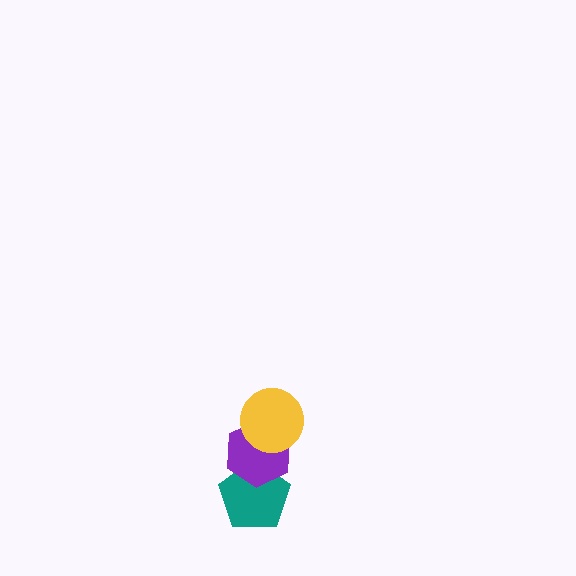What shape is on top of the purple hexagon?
The yellow circle is on top of the purple hexagon.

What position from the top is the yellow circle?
The yellow circle is 1st from the top.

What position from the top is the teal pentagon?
The teal pentagon is 3rd from the top.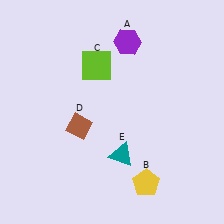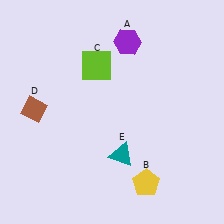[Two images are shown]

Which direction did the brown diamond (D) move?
The brown diamond (D) moved left.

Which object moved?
The brown diamond (D) moved left.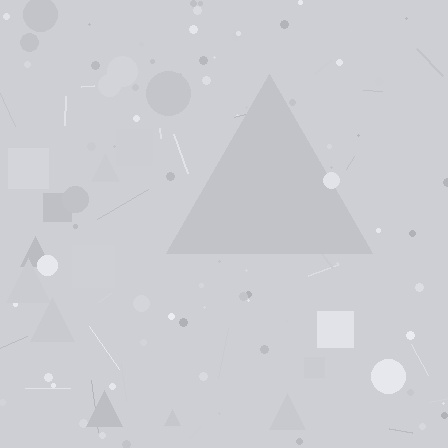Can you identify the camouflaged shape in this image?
The camouflaged shape is a triangle.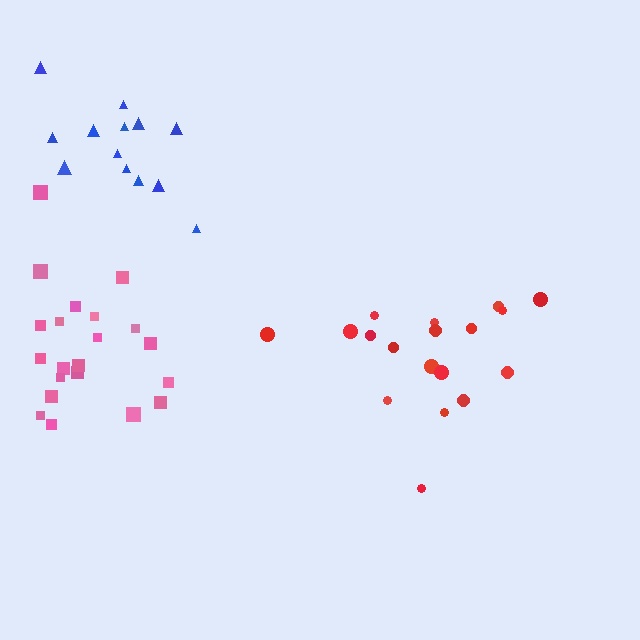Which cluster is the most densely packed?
Pink.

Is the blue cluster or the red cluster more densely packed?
Red.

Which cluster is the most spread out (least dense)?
Blue.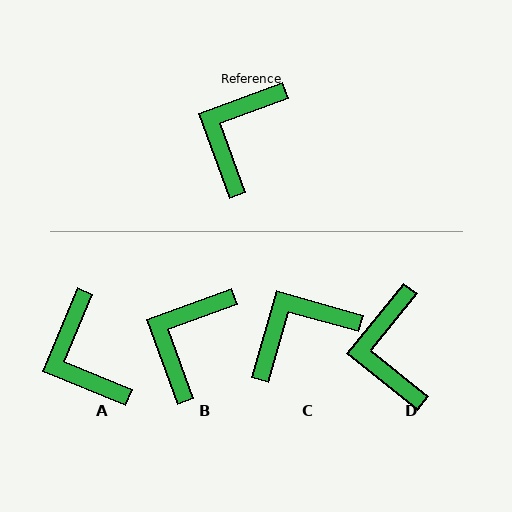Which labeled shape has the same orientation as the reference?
B.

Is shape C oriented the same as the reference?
No, it is off by about 36 degrees.